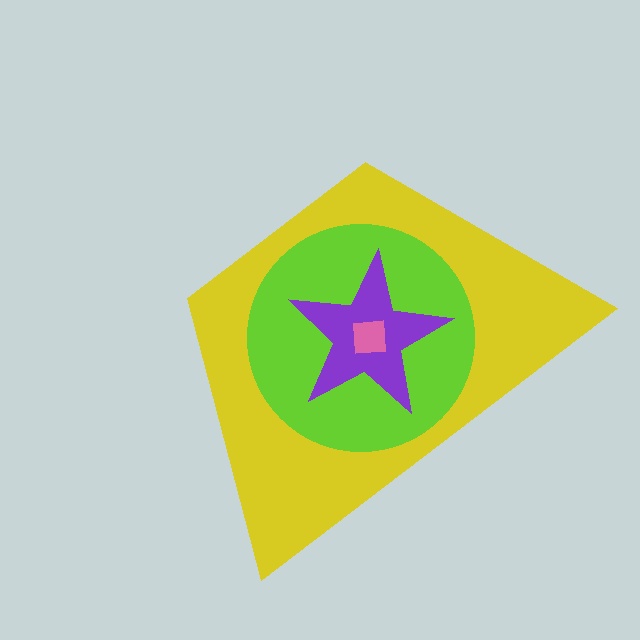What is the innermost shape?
The pink square.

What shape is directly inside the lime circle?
The purple star.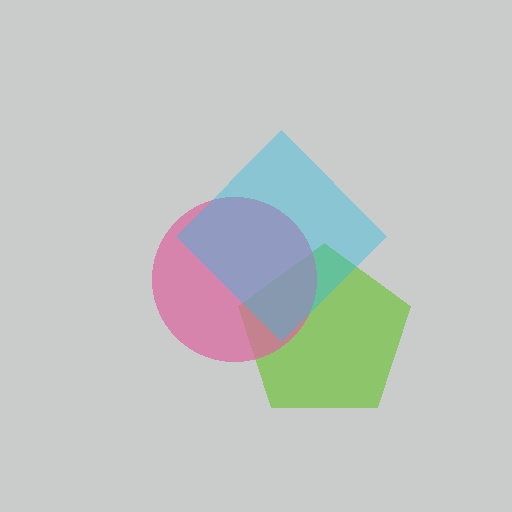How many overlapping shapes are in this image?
There are 3 overlapping shapes in the image.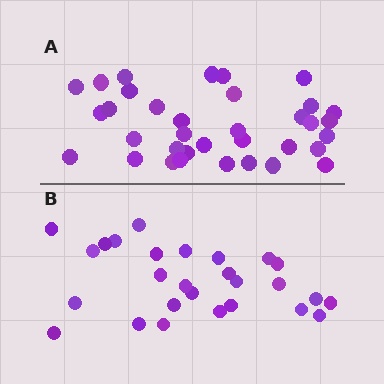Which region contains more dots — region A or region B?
Region A (the top region) has more dots.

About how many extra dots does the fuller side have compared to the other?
Region A has roughly 8 or so more dots than region B.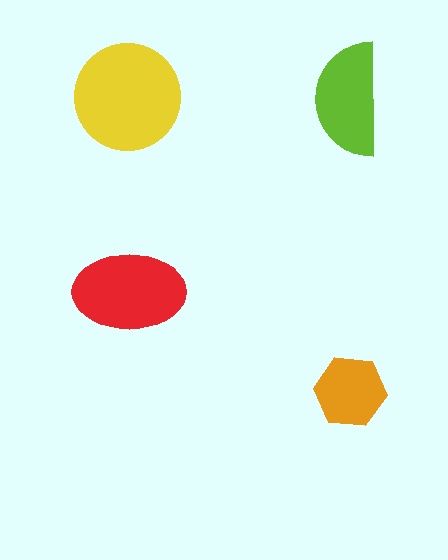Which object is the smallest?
The orange hexagon.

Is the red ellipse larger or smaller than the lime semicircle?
Larger.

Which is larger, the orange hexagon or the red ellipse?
The red ellipse.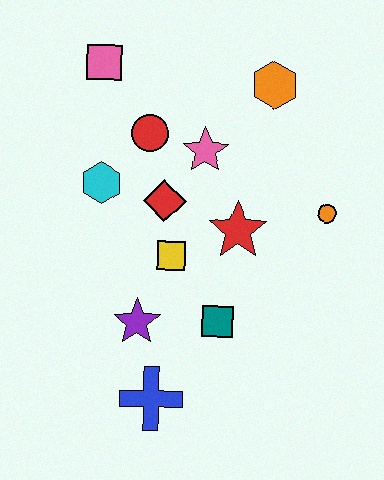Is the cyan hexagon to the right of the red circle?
No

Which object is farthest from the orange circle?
The pink square is farthest from the orange circle.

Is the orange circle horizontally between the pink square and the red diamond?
No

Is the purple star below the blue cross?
No